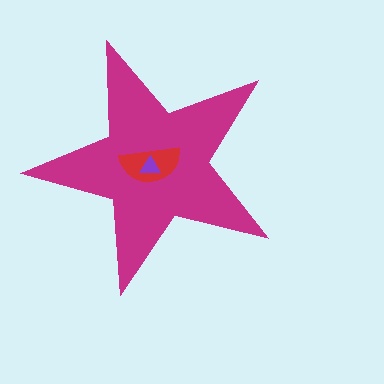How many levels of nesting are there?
3.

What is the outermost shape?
The magenta star.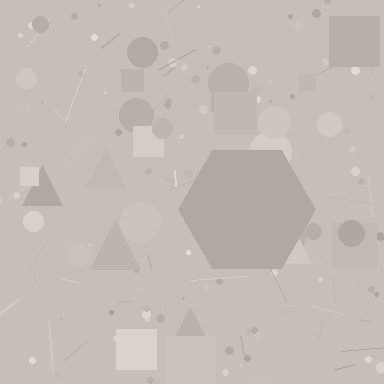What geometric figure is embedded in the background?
A hexagon is embedded in the background.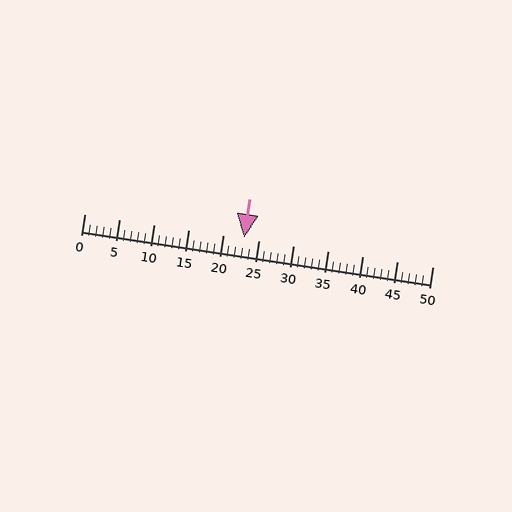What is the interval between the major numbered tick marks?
The major tick marks are spaced 5 units apart.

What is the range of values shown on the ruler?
The ruler shows values from 0 to 50.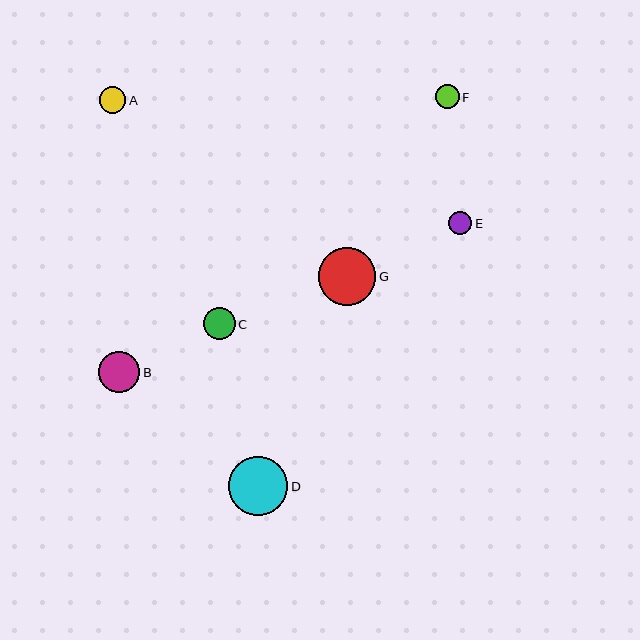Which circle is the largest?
Circle D is the largest with a size of approximately 59 pixels.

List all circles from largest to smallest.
From largest to smallest: D, G, B, C, A, F, E.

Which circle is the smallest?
Circle E is the smallest with a size of approximately 23 pixels.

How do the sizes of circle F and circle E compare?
Circle F and circle E are approximately the same size.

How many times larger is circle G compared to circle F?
Circle G is approximately 2.4 times the size of circle F.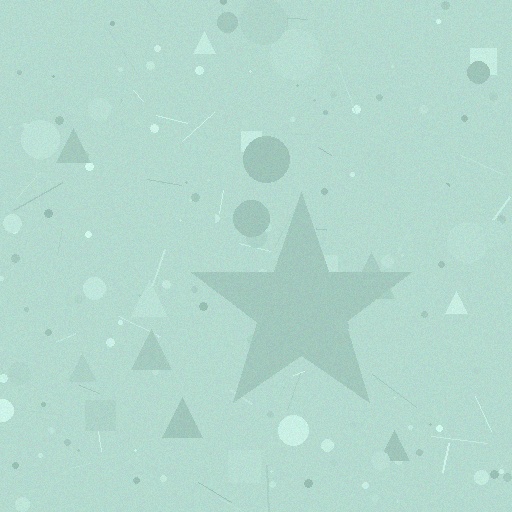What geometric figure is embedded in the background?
A star is embedded in the background.